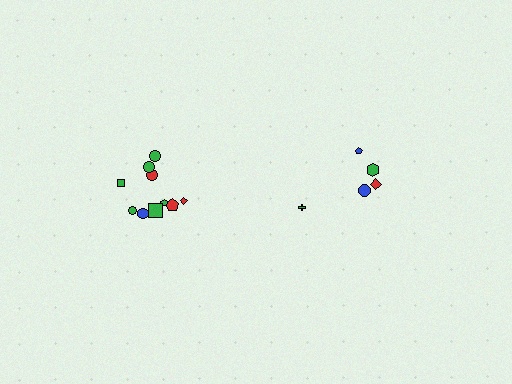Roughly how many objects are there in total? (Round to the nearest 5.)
Roughly 15 objects in total.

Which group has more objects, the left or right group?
The left group.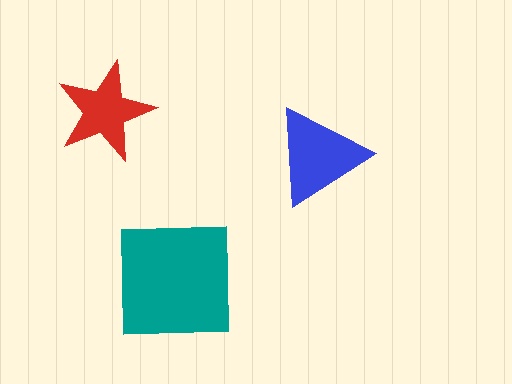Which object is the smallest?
The red star.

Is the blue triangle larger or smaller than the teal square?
Smaller.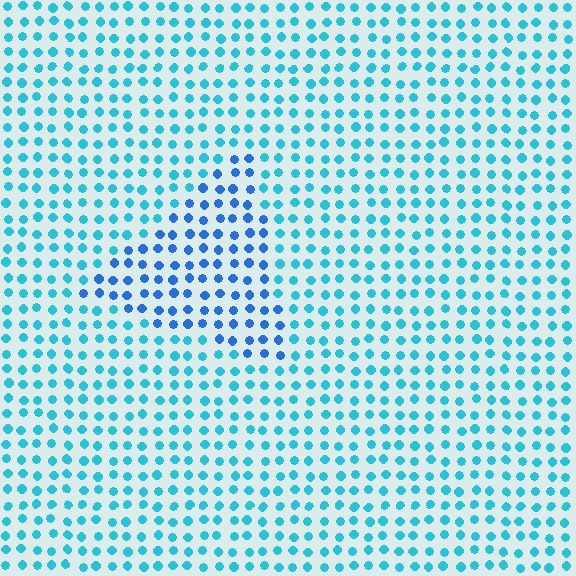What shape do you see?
I see a triangle.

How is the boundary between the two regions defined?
The boundary is defined purely by a slight shift in hue (about 30 degrees). Spacing, size, and orientation are identical on both sides.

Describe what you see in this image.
The image is filled with small cyan elements in a uniform arrangement. A triangle-shaped region is visible where the elements are tinted to a slightly different hue, forming a subtle color boundary.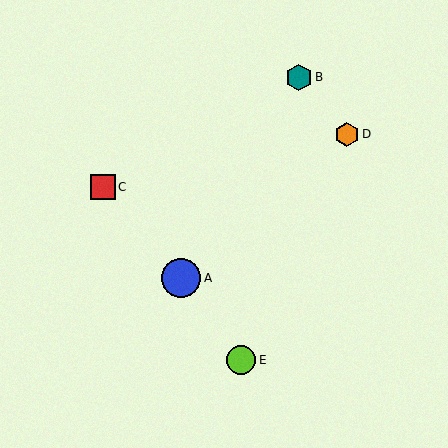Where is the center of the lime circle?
The center of the lime circle is at (241, 360).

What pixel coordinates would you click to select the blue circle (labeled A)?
Click at (181, 278) to select the blue circle A.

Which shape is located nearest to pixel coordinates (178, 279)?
The blue circle (labeled A) at (181, 278) is nearest to that location.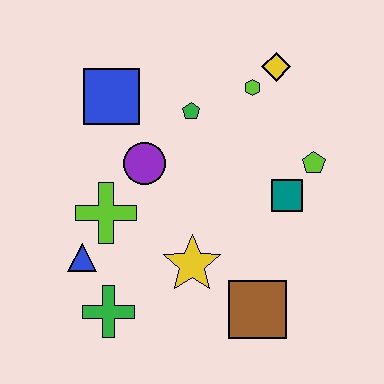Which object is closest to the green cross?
The blue triangle is closest to the green cross.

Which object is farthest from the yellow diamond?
The green cross is farthest from the yellow diamond.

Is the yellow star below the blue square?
Yes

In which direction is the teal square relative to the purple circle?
The teal square is to the right of the purple circle.